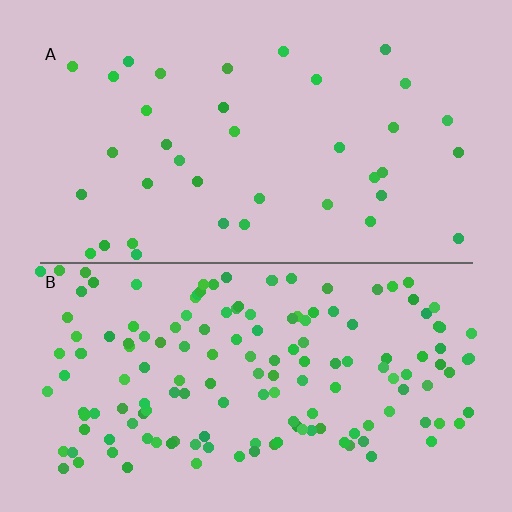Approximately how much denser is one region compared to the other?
Approximately 4.1× — region B over region A.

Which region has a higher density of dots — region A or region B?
B (the bottom).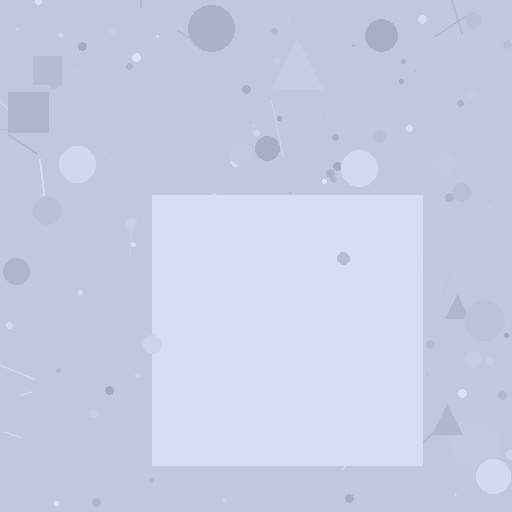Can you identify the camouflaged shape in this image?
The camouflaged shape is a square.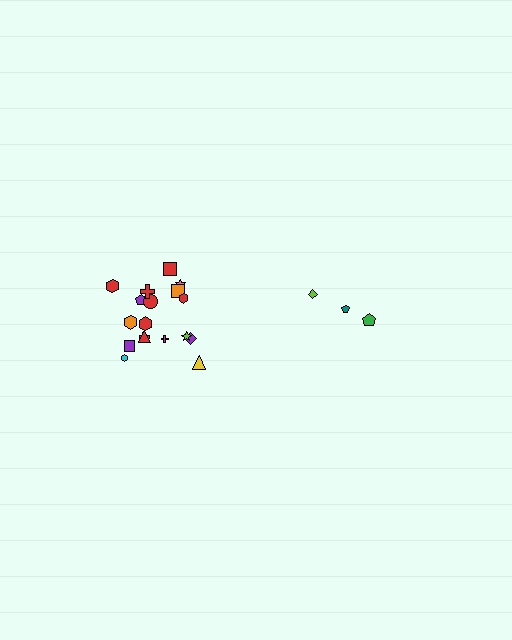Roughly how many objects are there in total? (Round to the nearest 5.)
Roughly 20 objects in total.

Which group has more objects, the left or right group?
The left group.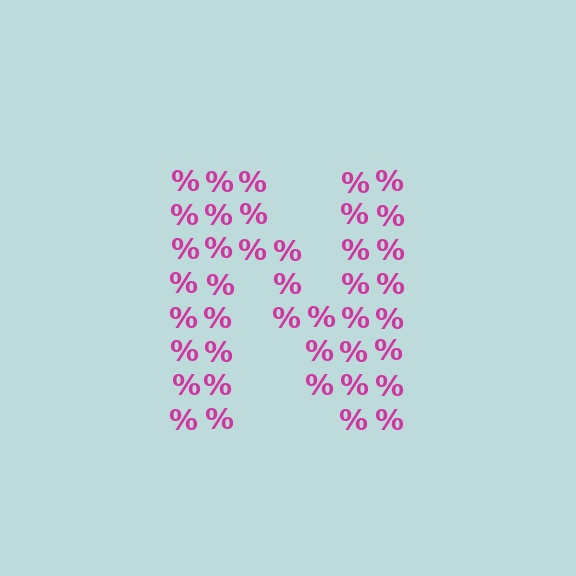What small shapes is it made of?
It is made of small percent signs.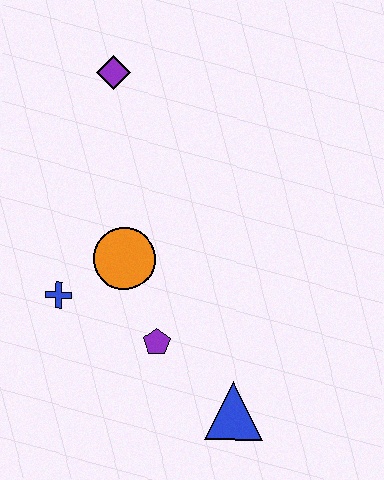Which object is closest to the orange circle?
The blue cross is closest to the orange circle.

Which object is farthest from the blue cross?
The purple diamond is farthest from the blue cross.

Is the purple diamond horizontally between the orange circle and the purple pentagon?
No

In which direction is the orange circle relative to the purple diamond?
The orange circle is below the purple diamond.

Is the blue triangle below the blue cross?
Yes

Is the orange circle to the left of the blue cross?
No